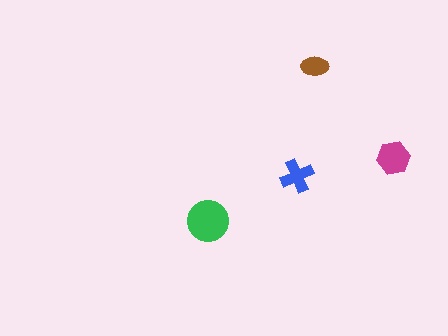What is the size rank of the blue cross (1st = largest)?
3rd.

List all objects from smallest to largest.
The brown ellipse, the blue cross, the magenta hexagon, the green circle.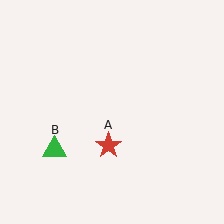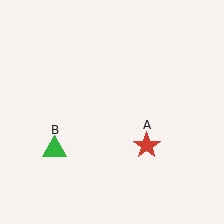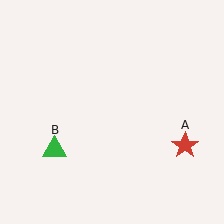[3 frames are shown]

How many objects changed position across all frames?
1 object changed position: red star (object A).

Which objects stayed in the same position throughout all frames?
Green triangle (object B) remained stationary.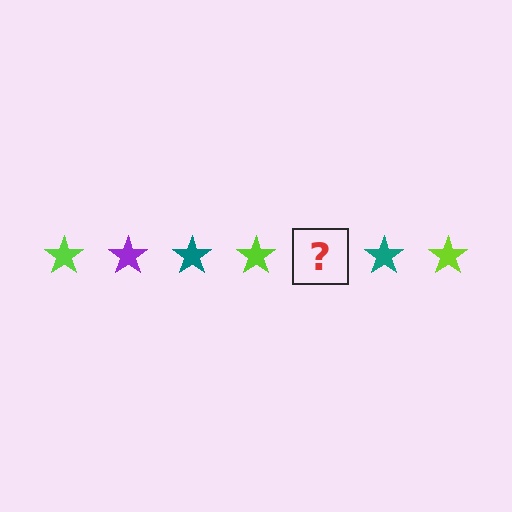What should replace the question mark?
The question mark should be replaced with a purple star.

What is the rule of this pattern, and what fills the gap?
The rule is that the pattern cycles through lime, purple, teal stars. The gap should be filled with a purple star.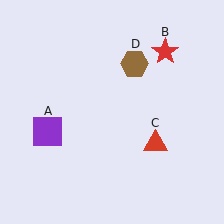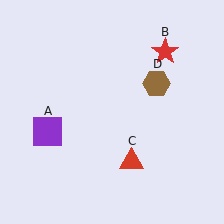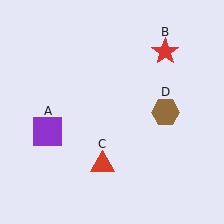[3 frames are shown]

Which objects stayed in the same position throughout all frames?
Purple square (object A) and red star (object B) remained stationary.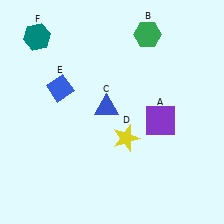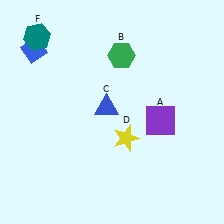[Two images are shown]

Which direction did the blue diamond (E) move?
The blue diamond (E) moved up.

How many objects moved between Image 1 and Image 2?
2 objects moved between the two images.